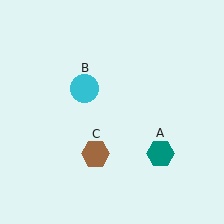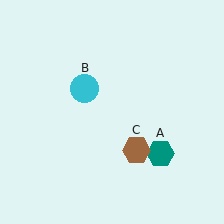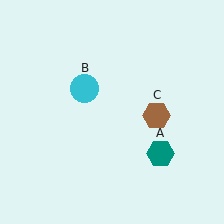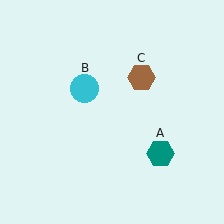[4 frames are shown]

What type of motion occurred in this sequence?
The brown hexagon (object C) rotated counterclockwise around the center of the scene.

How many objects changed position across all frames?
1 object changed position: brown hexagon (object C).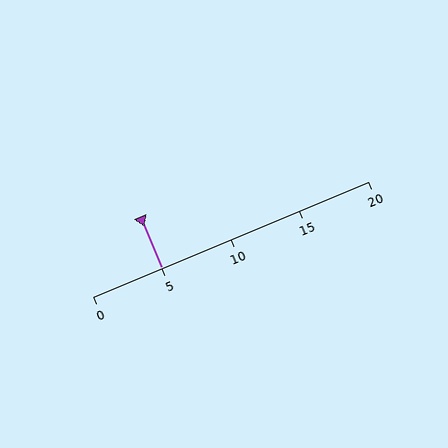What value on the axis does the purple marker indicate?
The marker indicates approximately 5.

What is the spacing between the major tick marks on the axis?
The major ticks are spaced 5 apart.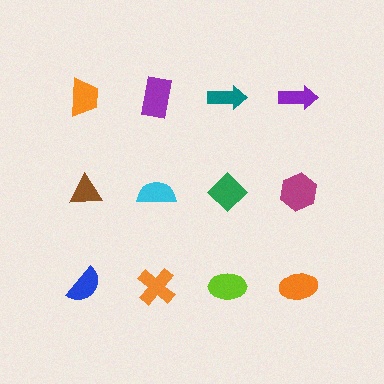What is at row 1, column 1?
An orange trapezoid.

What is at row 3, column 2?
An orange cross.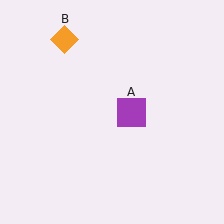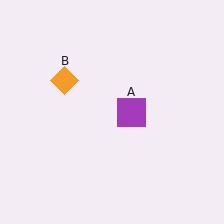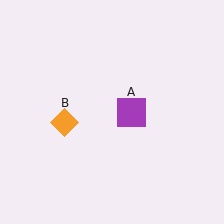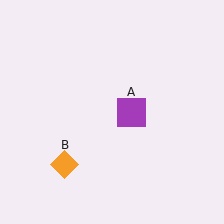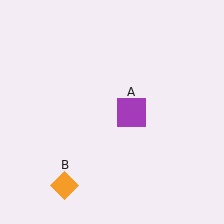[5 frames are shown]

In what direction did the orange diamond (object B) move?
The orange diamond (object B) moved down.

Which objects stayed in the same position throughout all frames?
Purple square (object A) remained stationary.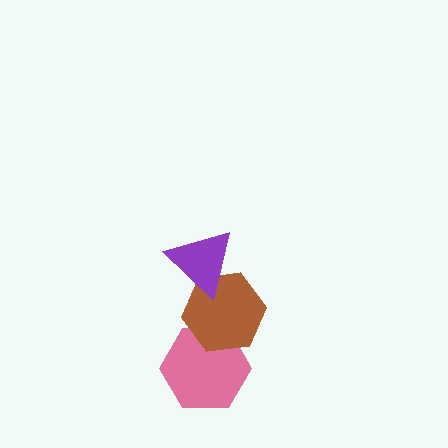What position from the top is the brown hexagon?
The brown hexagon is 2nd from the top.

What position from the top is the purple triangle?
The purple triangle is 1st from the top.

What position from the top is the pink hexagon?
The pink hexagon is 3rd from the top.